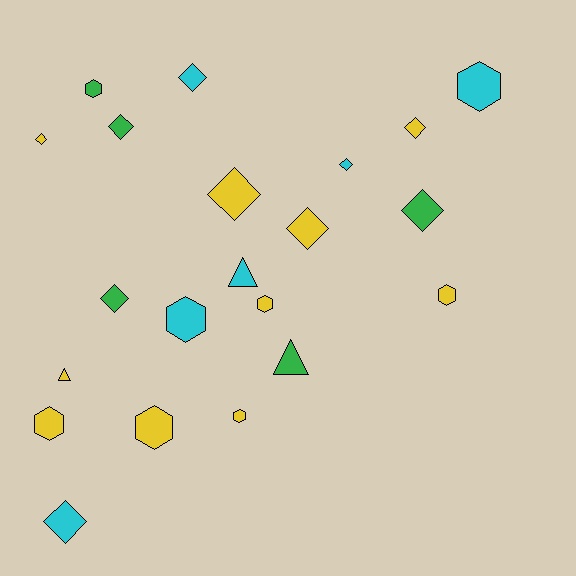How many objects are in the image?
There are 21 objects.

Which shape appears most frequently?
Diamond, with 10 objects.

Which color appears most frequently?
Yellow, with 10 objects.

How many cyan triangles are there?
There is 1 cyan triangle.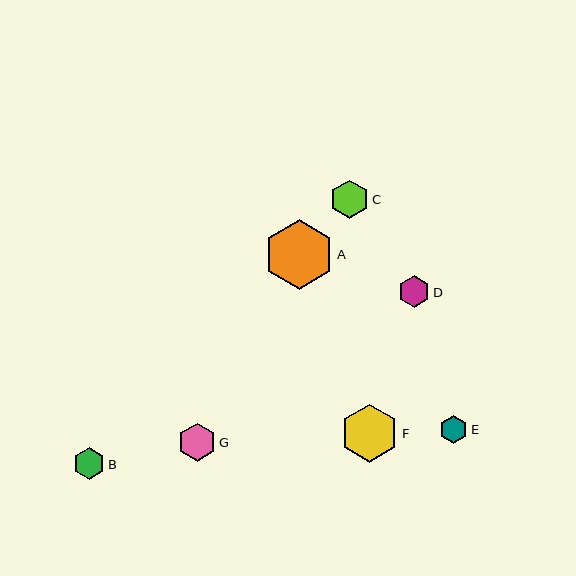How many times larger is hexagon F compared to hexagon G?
Hexagon F is approximately 1.5 times the size of hexagon G.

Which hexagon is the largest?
Hexagon A is the largest with a size of approximately 70 pixels.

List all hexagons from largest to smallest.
From largest to smallest: A, F, C, G, D, B, E.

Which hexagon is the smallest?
Hexagon E is the smallest with a size of approximately 28 pixels.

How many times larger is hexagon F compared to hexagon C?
Hexagon F is approximately 1.5 times the size of hexagon C.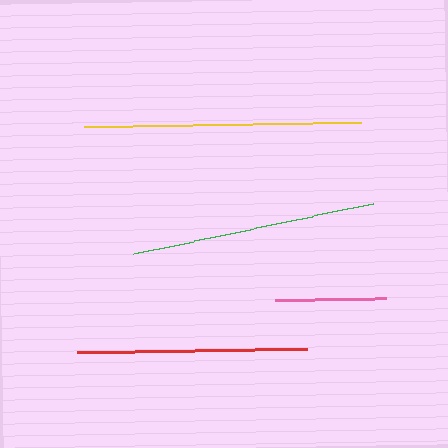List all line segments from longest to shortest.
From longest to shortest: yellow, green, red, pink.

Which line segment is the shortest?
The pink line is the shortest at approximately 111 pixels.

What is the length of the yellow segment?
The yellow segment is approximately 277 pixels long.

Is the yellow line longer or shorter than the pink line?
The yellow line is longer than the pink line.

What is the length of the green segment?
The green segment is approximately 244 pixels long.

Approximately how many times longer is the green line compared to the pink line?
The green line is approximately 2.2 times the length of the pink line.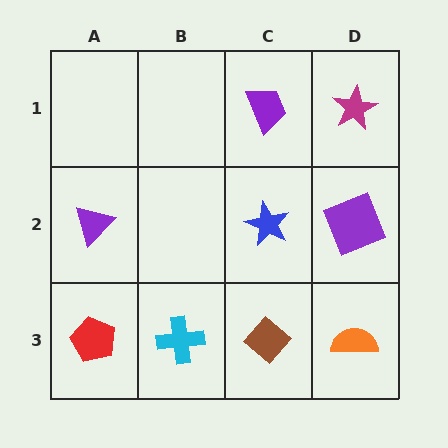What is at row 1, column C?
A purple trapezoid.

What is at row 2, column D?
A purple square.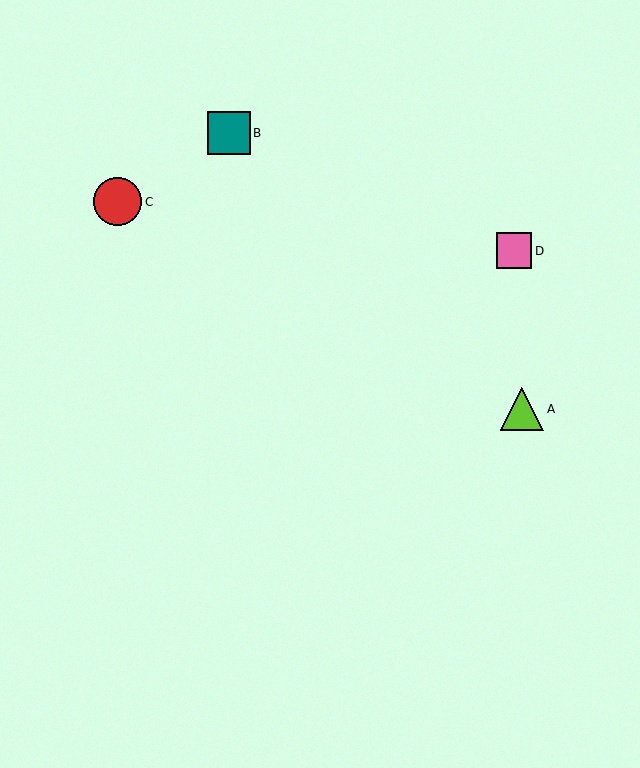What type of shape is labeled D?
Shape D is a pink square.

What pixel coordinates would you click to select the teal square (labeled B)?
Click at (229, 133) to select the teal square B.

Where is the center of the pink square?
The center of the pink square is at (514, 251).